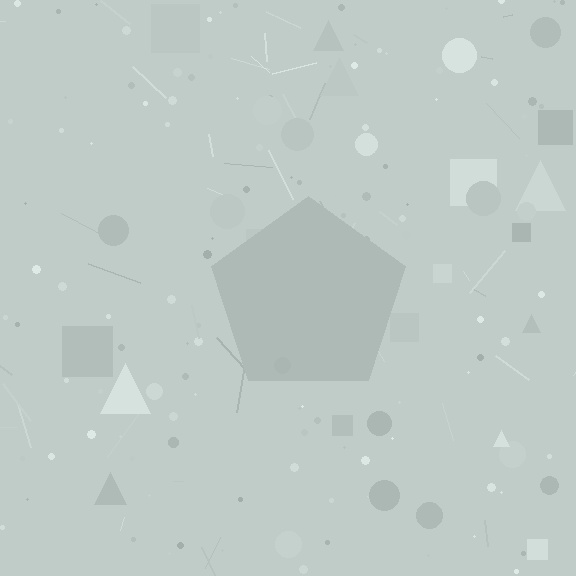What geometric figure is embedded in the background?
A pentagon is embedded in the background.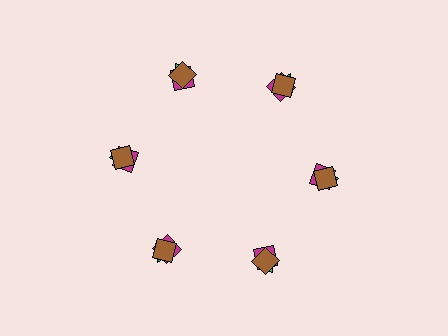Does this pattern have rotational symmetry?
Yes, this pattern has 6-fold rotational symmetry. It looks the same after rotating 60 degrees around the center.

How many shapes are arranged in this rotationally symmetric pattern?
There are 18 shapes, arranged in 6 groups of 3.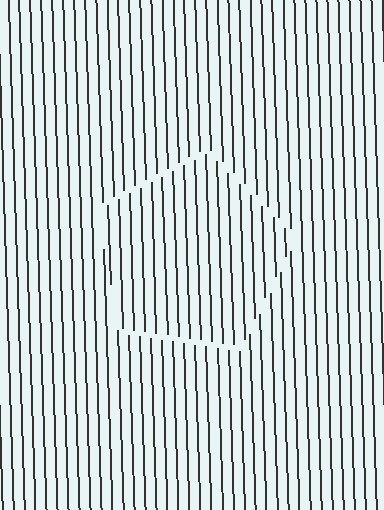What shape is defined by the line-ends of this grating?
An illusory pentagon. The interior of the shape contains the same grating, shifted by half a period — the contour is defined by the phase discontinuity where line-ends from the inner and outer gratings abut.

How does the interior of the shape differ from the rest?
The interior of the shape contains the same grating, shifted by half a period — the contour is defined by the phase discontinuity where line-ends from the inner and outer gratings abut.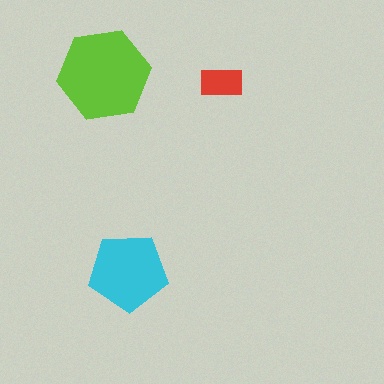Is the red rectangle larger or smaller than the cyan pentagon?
Smaller.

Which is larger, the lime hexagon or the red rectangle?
The lime hexagon.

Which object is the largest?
The lime hexagon.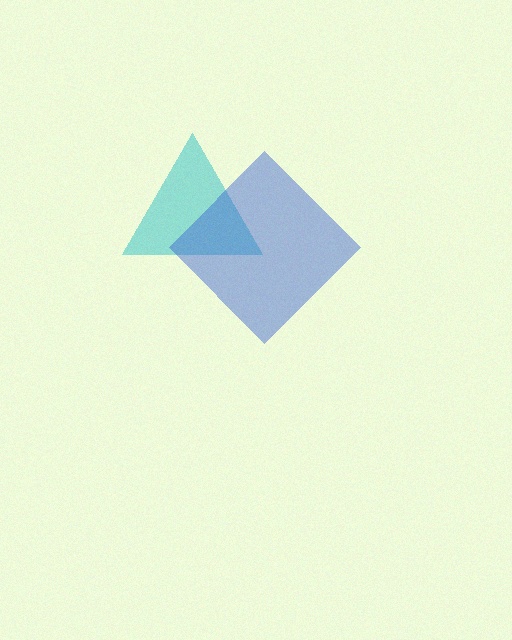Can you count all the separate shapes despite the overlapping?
Yes, there are 2 separate shapes.